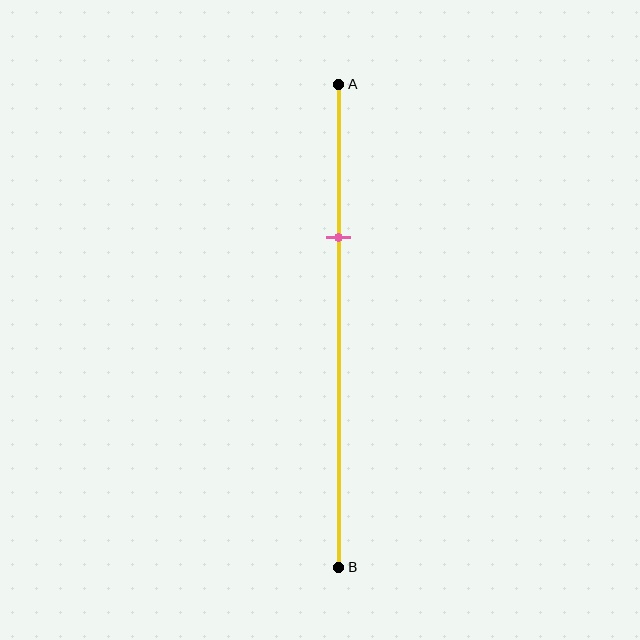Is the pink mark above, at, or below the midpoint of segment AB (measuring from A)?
The pink mark is above the midpoint of segment AB.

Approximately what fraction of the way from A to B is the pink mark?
The pink mark is approximately 30% of the way from A to B.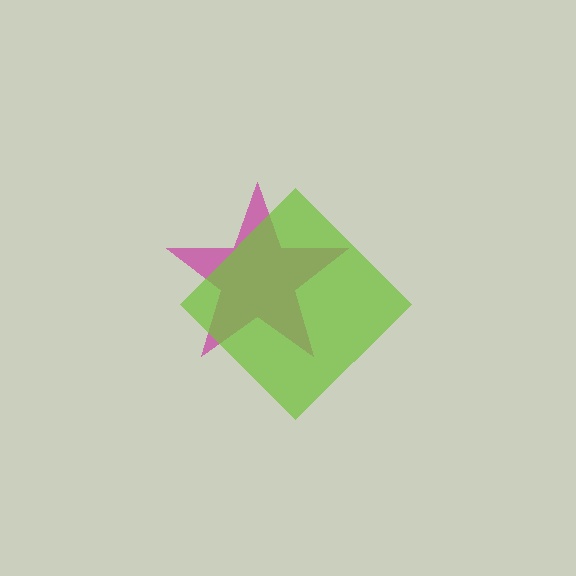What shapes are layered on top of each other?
The layered shapes are: a magenta star, a lime diamond.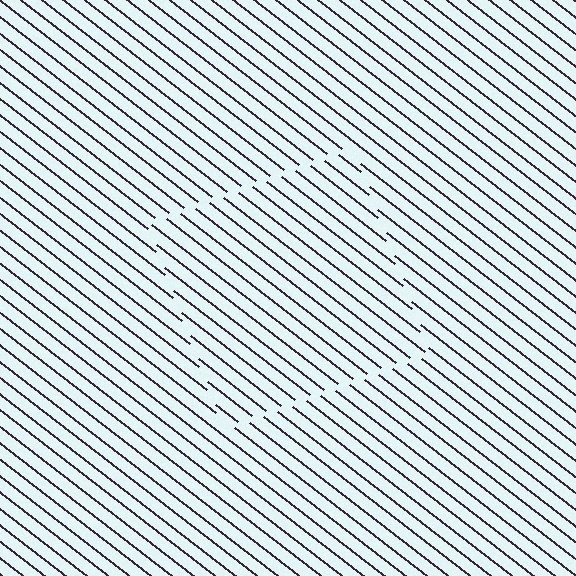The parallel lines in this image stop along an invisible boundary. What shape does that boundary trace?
An illusory square. The interior of the shape contains the same grating, shifted by half a period — the contour is defined by the phase discontinuity where line-ends from the inner and outer gratings abut.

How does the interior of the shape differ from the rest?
The interior of the shape contains the same grating, shifted by half a period — the contour is defined by the phase discontinuity where line-ends from the inner and outer gratings abut.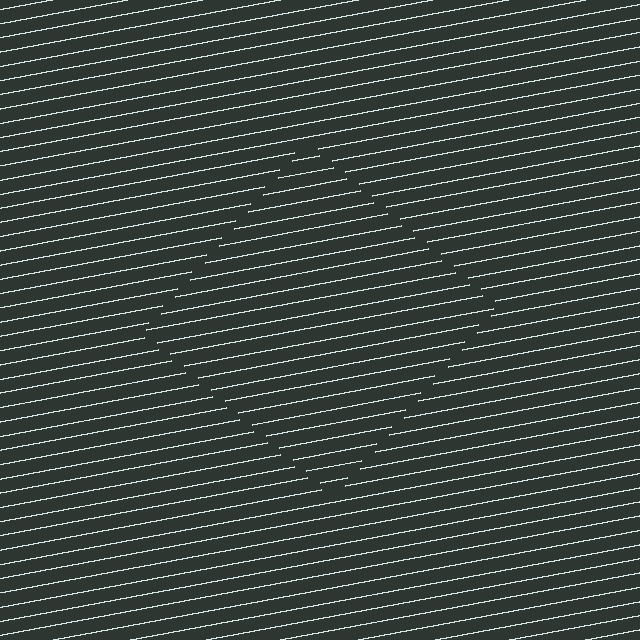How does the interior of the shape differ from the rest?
The interior of the shape contains the same grating, shifted by half a period — the contour is defined by the phase discontinuity where line-ends from the inner and outer gratings abut.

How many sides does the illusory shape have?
4 sides — the line-ends trace a square.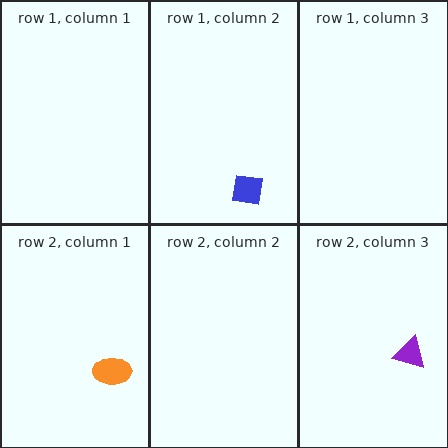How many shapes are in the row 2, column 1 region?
1.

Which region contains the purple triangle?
The row 2, column 3 region.